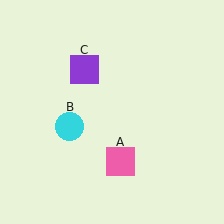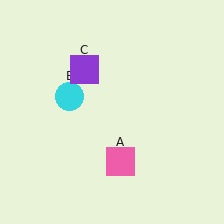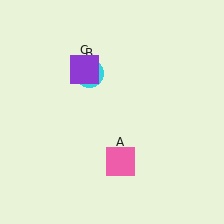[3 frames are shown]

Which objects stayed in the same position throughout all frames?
Pink square (object A) and purple square (object C) remained stationary.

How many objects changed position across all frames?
1 object changed position: cyan circle (object B).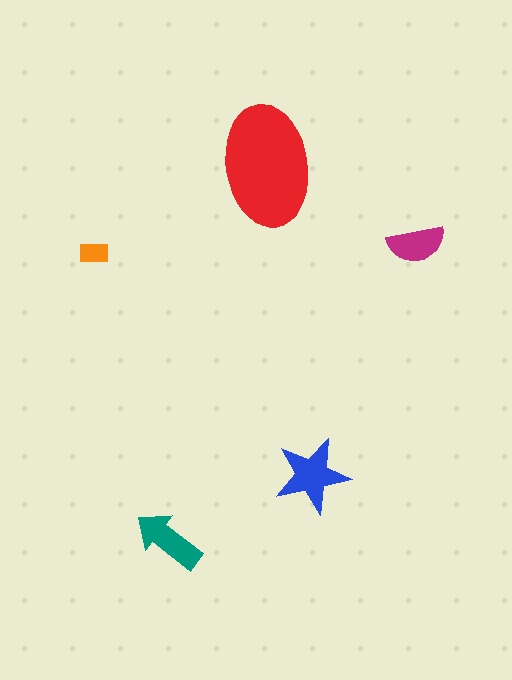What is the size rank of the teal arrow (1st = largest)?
3rd.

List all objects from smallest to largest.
The orange rectangle, the magenta semicircle, the teal arrow, the blue star, the red ellipse.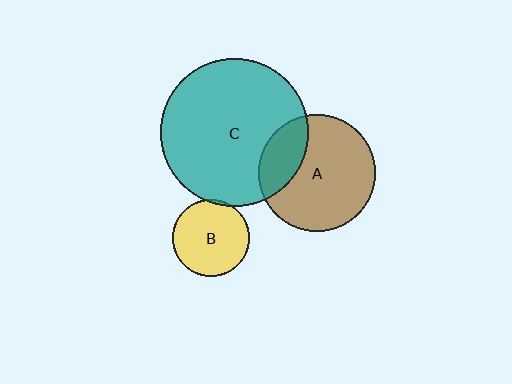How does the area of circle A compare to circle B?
Approximately 2.3 times.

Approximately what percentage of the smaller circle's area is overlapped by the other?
Approximately 5%.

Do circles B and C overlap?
Yes.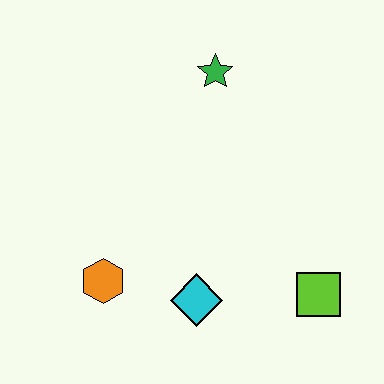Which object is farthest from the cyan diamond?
The green star is farthest from the cyan diamond.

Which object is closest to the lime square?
The cyan diamond is closest to the lime square.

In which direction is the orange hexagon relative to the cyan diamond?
The orange hexagon is to the left of the cyan diamond.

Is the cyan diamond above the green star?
No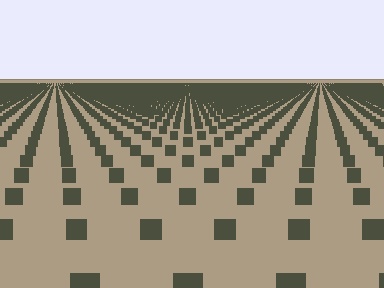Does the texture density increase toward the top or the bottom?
Density increases toward the top.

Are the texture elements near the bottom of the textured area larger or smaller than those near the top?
Larger. Near the bottom, elements are closer to the viewer and appear at a bigger on-screen size.